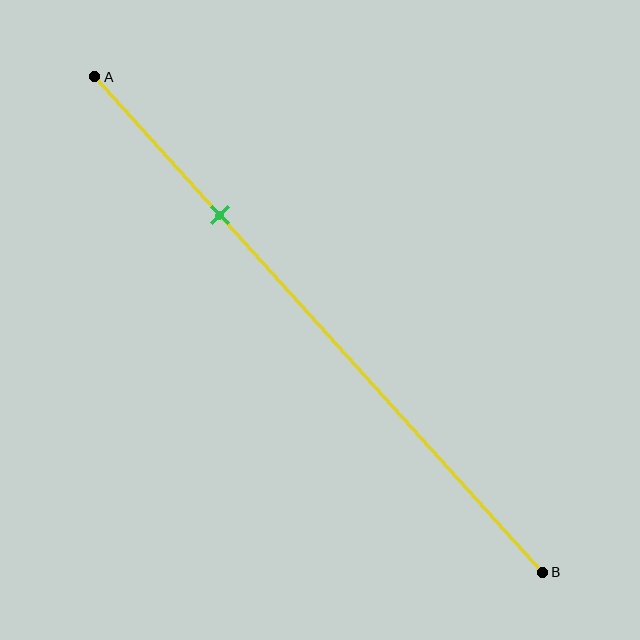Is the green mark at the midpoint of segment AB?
No, the mark is at about 30% from A, not at the 50% midpoint.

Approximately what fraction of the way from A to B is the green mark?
The green mark is approximately 30% of the way from A to B.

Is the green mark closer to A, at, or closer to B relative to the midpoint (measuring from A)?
The green mark is closer to point A than the midpoint of segment AB.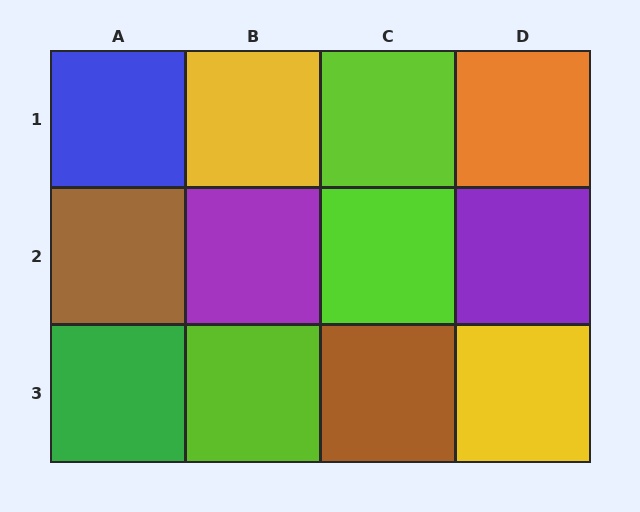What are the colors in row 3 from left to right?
Green, lime, brown, yellow.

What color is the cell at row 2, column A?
Brown.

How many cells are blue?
1 cell is blue.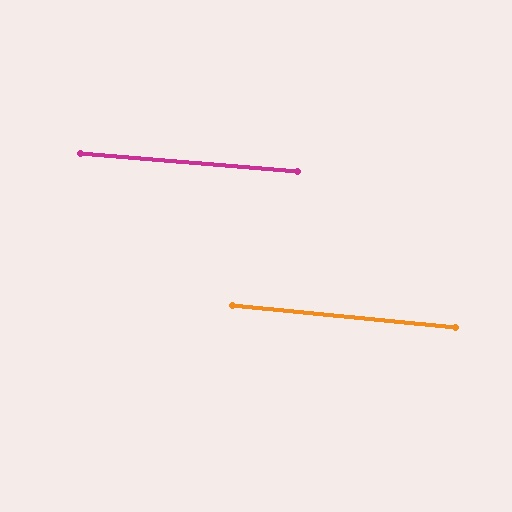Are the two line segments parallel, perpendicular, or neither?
Parallel — their directions differ by only 0.8°.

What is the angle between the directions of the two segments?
Approximately 1 degree.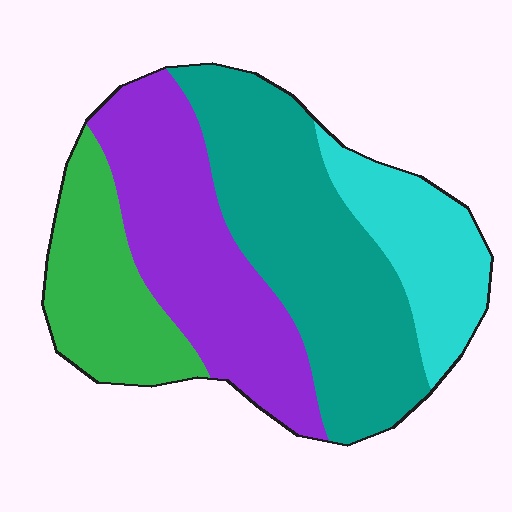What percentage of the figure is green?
Green takes up about one sixth (1/6) of the figure.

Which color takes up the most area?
Teal, at roughly 35%.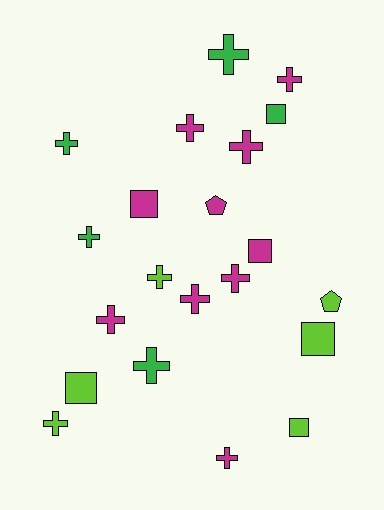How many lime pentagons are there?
There is 1 lime pentagon.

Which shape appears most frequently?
Cross, with 13 objects.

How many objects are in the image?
There are 21 objects.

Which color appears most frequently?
Magenta, with 10 objects.